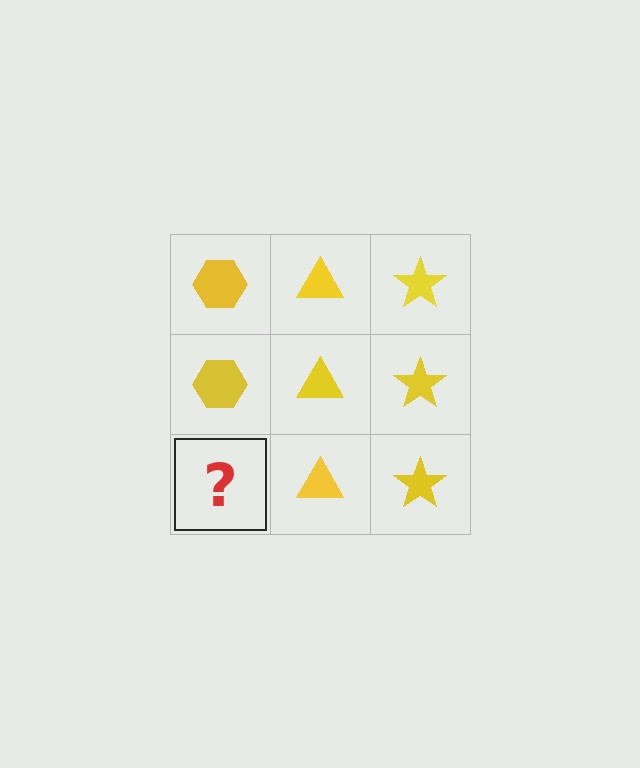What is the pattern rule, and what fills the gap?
The rule is that each column has a consistent shape. The gap should be filled with a yellow hexagon.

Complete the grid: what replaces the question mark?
The question mark should be replaced with a yellow hexagon.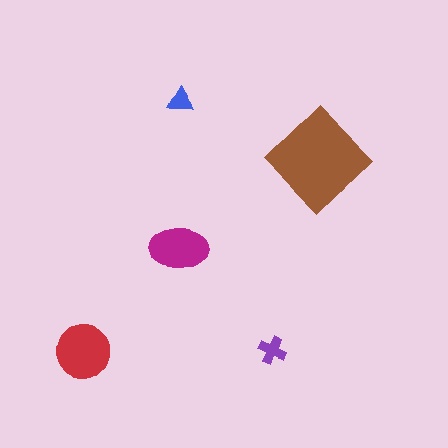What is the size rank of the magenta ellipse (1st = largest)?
3rd.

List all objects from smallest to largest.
The blue triangle, the purple cross, the magenta ellipse, the red circle, the brown diamond.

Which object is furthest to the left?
The red circle is leftmost.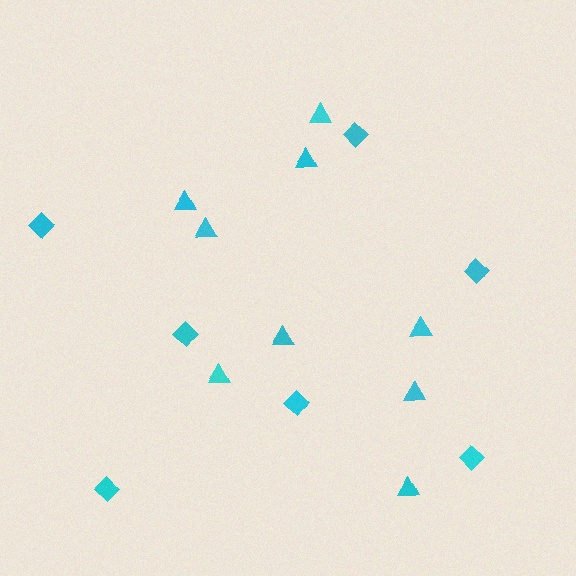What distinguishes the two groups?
There are 2 groups: one group of diamonds (7) and one group of triangles (9).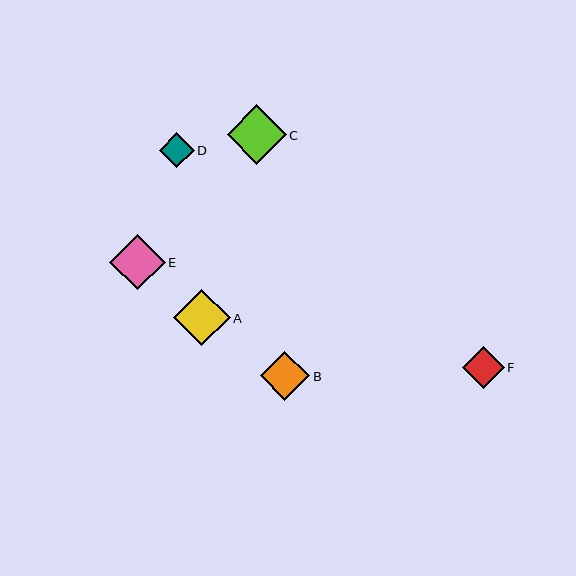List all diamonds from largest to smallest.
From largest to smallest: C, A, E, B, F, D.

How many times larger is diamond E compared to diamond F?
Diamond E is approximately 1.3 times the size of diamond F.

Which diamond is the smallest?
Diamond D is the smallest with a size of approximately 35 pixels.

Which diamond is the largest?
Diamond C is the largest with a size of approximately 59 pixels.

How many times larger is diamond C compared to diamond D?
Diamond C is approximately 1.7 times the size of diamond D.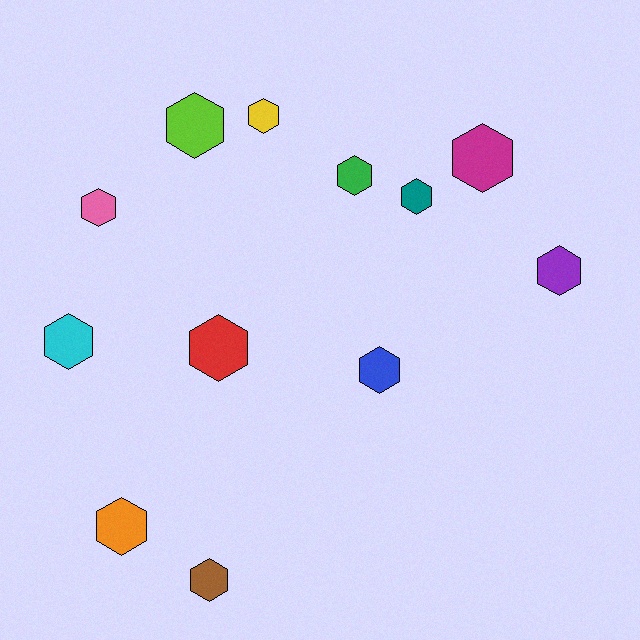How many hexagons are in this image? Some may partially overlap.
There are 12 hexagons.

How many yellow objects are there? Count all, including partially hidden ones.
There is 1 yellow object.